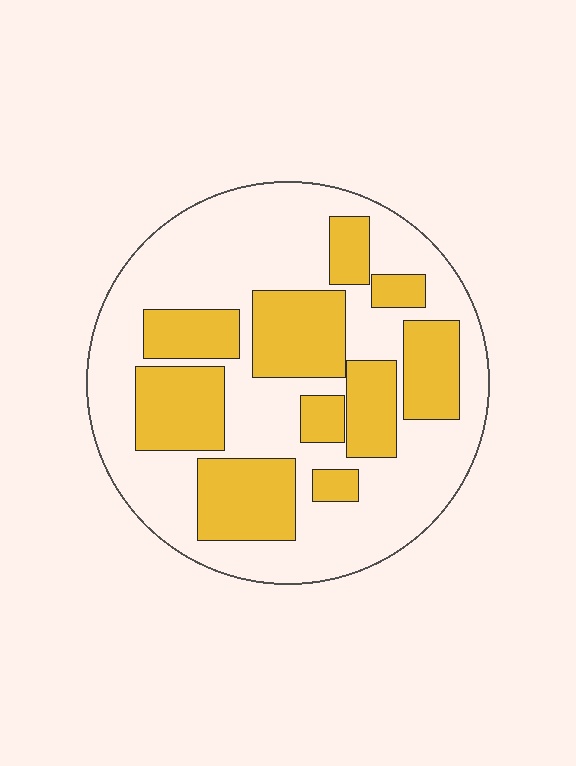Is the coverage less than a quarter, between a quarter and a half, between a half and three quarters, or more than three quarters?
Between a quarter and a half.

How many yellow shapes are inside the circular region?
10.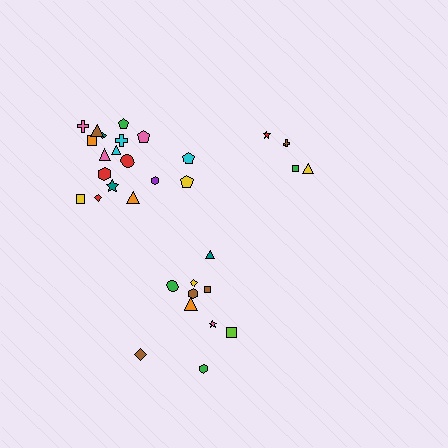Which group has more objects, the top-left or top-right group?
The top-left group.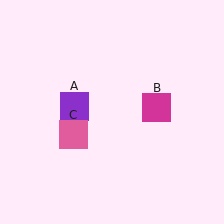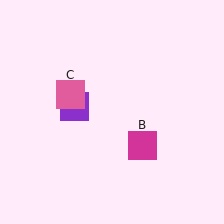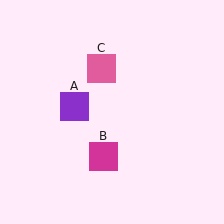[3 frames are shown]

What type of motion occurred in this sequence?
The magenta square (object B), pink square (object C) rotated clockwise around the center of the scene.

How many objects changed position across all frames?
2 objects changed position: magenta square (object B), pink square (object C).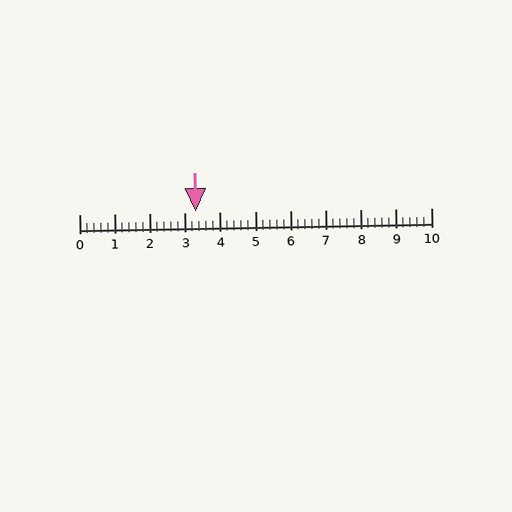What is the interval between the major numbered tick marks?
The major tick marks are spaced 1 units apart.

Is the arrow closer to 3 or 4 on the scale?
The arrow is closer to 3.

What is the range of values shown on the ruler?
The ruler shows values from 0 to 10.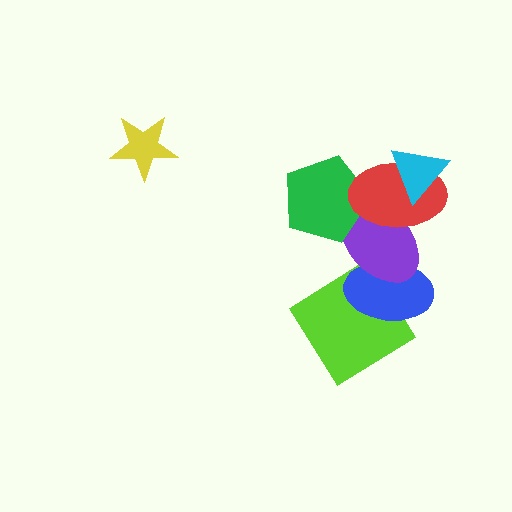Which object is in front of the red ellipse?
The cyan triangle is in front of the red ellipse.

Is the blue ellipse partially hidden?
Yes, it is partially covered by another shape.